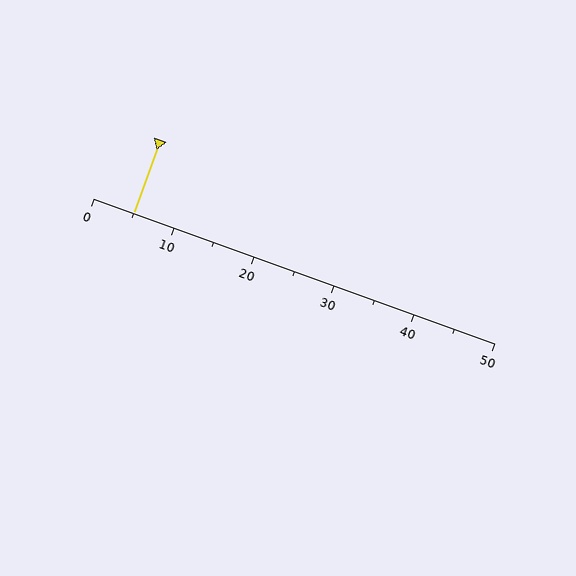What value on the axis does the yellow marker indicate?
The marker indicates approximately 5.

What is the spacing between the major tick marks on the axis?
The major ticks are spaced 10 apart.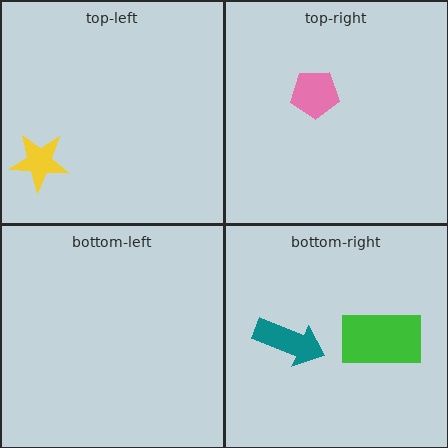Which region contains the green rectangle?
The bottom-right region.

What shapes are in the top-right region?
The pink pentagon.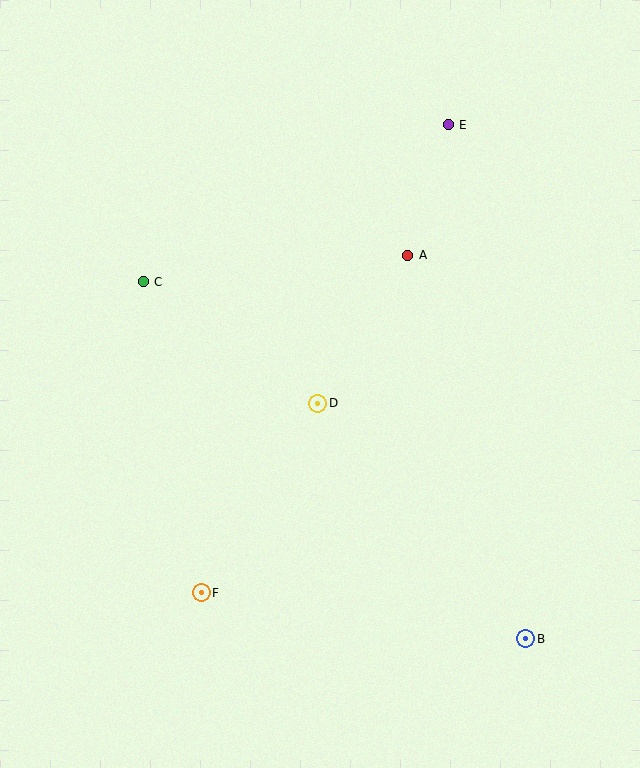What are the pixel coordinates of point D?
Point D is at (318, 403).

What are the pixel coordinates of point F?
Point F is at (201, 593).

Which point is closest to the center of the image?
Point D at (318, 403) is closest to the center.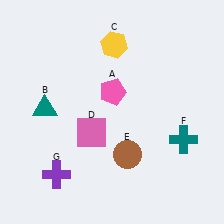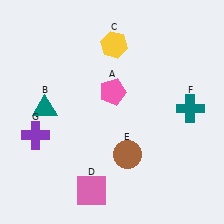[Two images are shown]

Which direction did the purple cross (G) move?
The purple cross (G) moved up.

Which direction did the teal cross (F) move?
The teal cross (F) moved up.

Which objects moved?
The objects that moved are: the pink square (D), the teal cross (F), the purple cross (G).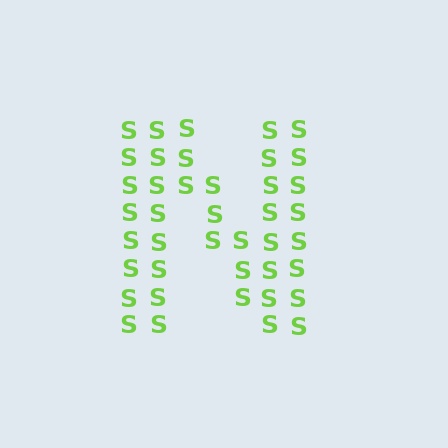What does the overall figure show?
The overall figure shows the letter N.